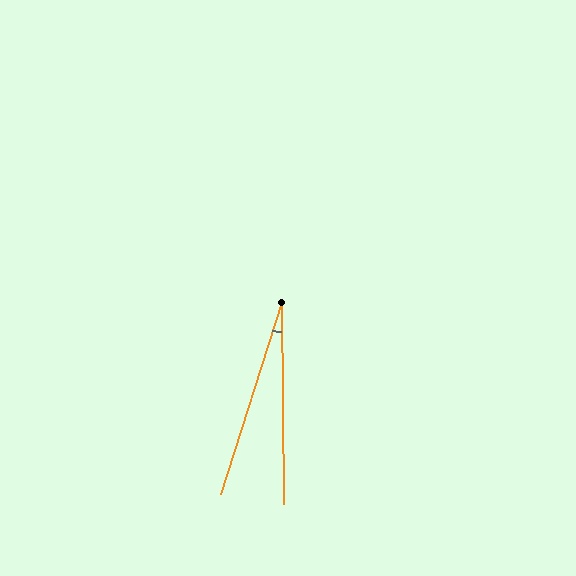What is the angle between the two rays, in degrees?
Approximately 18 degrees.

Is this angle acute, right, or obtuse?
It is acute.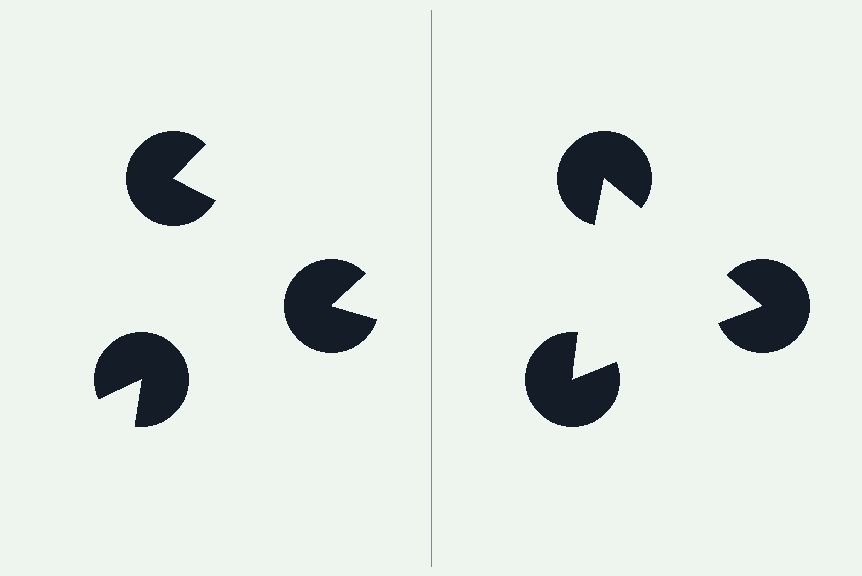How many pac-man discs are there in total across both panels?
6 — 3 on each side.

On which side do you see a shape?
An illusory triangle appears on the right side. On the left side the wedge cuts are rotated, so no coherent shape forms.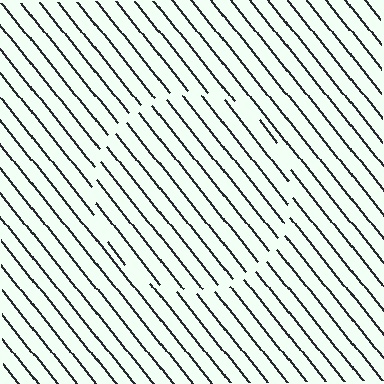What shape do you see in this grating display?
An illusory circle. The interior of the shape contains the same grating, shifted by half a period — the contour is defined by the phase discontinuity where line-ends from the inner and outer gratings abut.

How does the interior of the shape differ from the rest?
The interior of the shape contains the same grating, shifted by half a period — the contour is defined by the phase discontinuity where line-ends from the inner and outer gratings abut.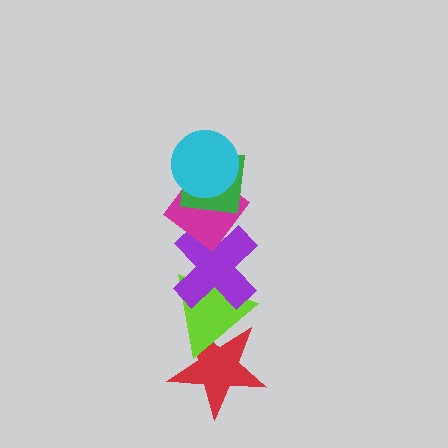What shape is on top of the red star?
The lime triangle is on top of the red star.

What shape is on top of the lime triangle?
The purple cross is on top of the lime triangle.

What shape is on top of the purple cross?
The magenta diamond is on top of the purple cross.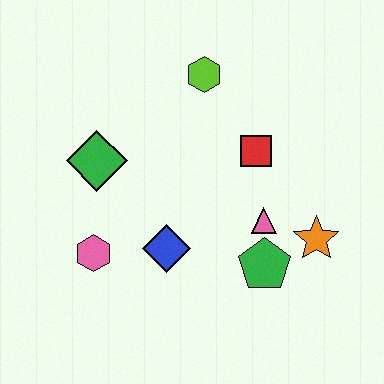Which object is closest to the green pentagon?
The pink triangle is closest to the green pentagon.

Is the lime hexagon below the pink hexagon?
No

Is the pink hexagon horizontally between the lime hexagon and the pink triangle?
No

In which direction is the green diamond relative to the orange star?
The green diamond is to the left of the orange star.